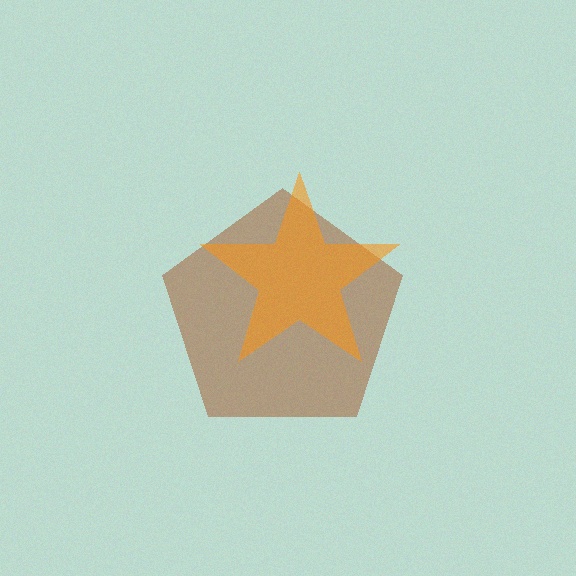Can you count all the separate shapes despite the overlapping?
Yes, there are 2 separate shapes.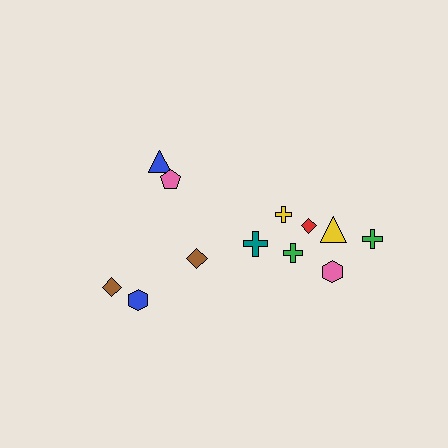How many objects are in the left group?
There are 5 objects.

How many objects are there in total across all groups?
There are 12 objects.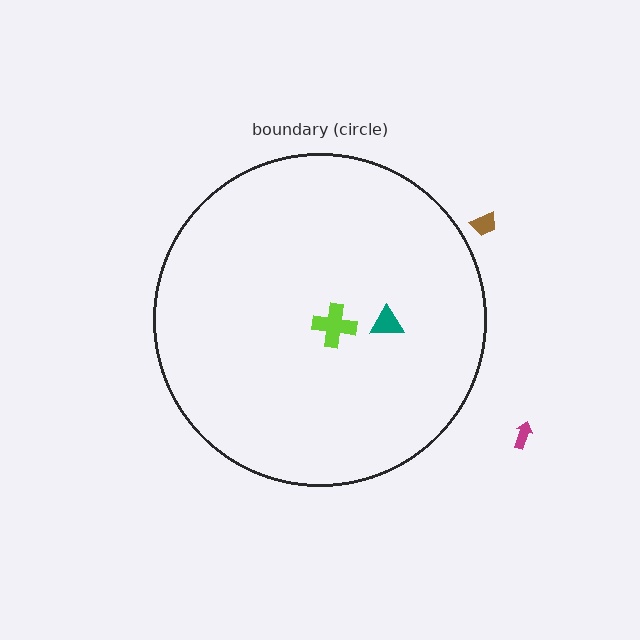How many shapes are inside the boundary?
2 inside, 2 outside.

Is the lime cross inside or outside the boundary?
Inside.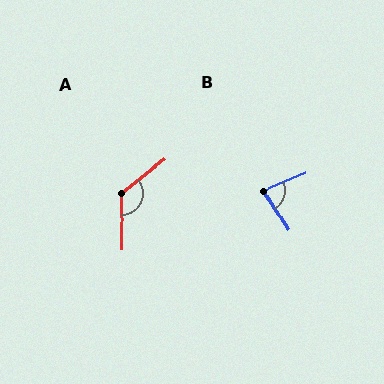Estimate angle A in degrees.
Approximately 128 degrees.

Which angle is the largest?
A, at approximately 128 degrees.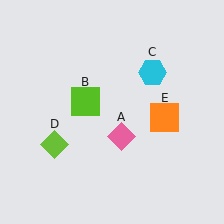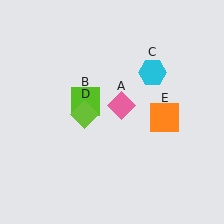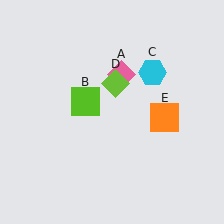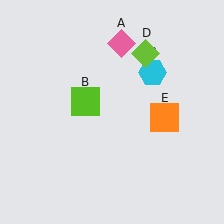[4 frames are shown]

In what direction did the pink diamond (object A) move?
The pink diamond (object A) moved up.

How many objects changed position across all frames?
2 objects changed position: pink diamond (object A), lime diamond (object D).